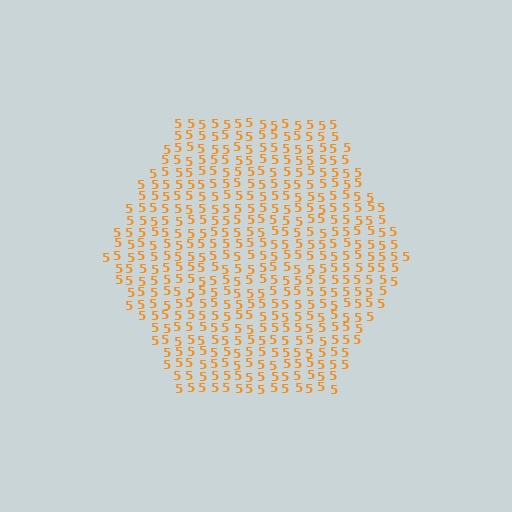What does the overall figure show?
The overall figure shows a hexagon.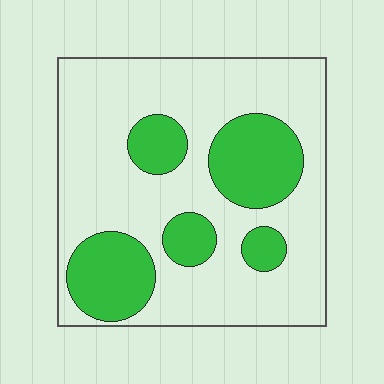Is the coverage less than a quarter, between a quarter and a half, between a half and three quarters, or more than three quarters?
Between a quarter and a half.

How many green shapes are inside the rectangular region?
5.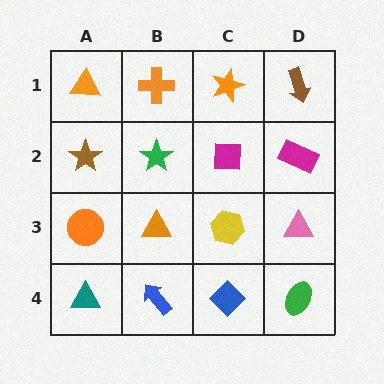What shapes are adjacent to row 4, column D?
A pink triangle (row 3, column D), a blue diamond (row 4, column C).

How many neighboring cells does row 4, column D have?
2.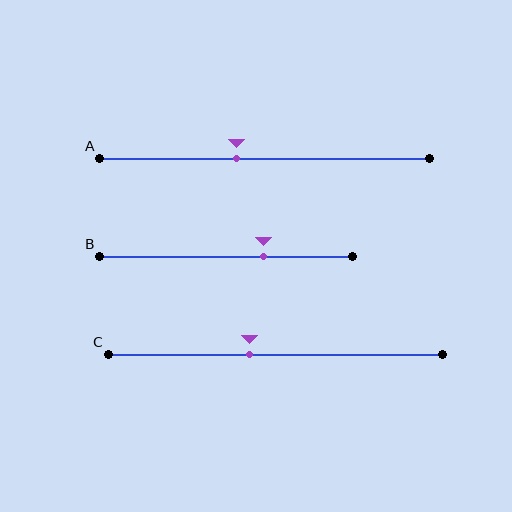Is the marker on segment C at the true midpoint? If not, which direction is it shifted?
No, the marker on segment C is shifted to the left by about 8% of the segment length.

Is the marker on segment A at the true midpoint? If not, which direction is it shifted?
No, the marker on segment A is shifted to the left by about 9% of the segment length.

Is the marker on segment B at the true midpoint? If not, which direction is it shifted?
No, the marker on segment B is shifted to the right by about 15% of the segment length.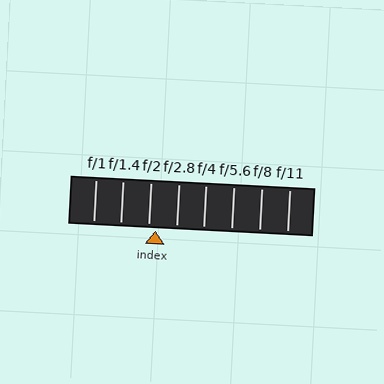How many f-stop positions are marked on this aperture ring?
There are 8 f-stop positions marked.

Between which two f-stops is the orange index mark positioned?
The index mark is between f/2 and f/2.8.